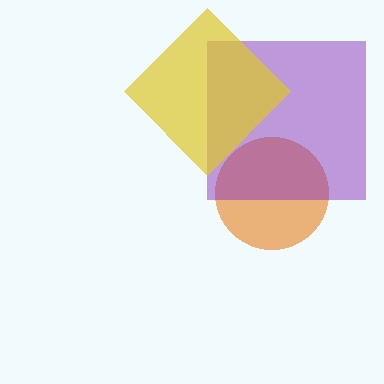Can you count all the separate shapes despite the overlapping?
Yes, there are 3 separate shapes.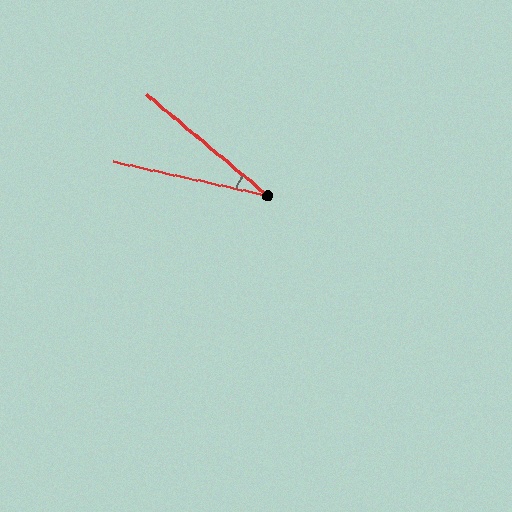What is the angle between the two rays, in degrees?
Approximately 27 degrees.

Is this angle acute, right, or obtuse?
It is acute.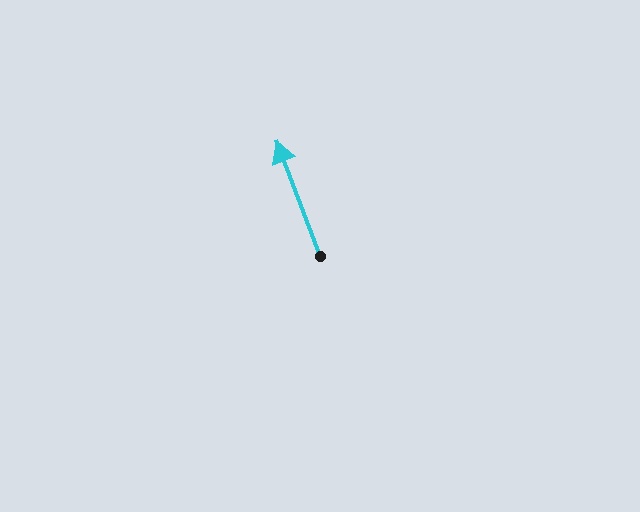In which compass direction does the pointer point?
North.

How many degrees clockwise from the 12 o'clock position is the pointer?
Approximately 339 degrees.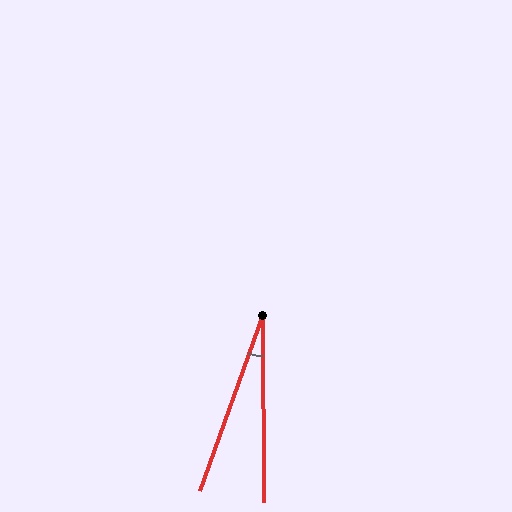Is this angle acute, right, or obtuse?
It is acute.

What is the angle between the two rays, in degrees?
Approximately 20 degrees.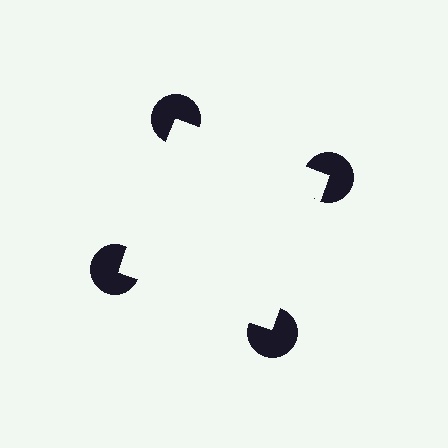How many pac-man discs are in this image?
There are 4 — one at each vertex of the illusory square.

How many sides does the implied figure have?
4 sides.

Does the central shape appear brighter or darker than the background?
It typically appears slightly brighter than the background, even though no actual brightness change is drawn.